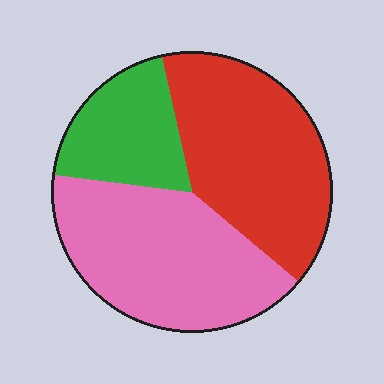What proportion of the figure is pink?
Pink takes up between a quarter and a half of the figure.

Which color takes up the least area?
Green, at roughly 20%.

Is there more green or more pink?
Pink.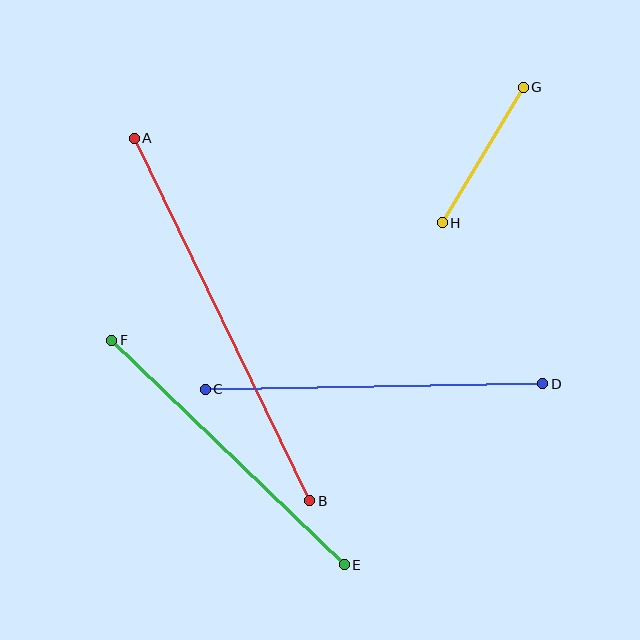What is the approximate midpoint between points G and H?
The midpoint is at approximately (483, 155) pixels.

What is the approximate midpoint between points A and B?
The midpoint is at approximately (222, 320) pixels.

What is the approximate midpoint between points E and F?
The midpoint is at approximately (228, 453) pixels.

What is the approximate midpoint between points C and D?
The midpoint is at approximately (374, 387) pixels.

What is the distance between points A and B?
The distance is approximately 403 pixels.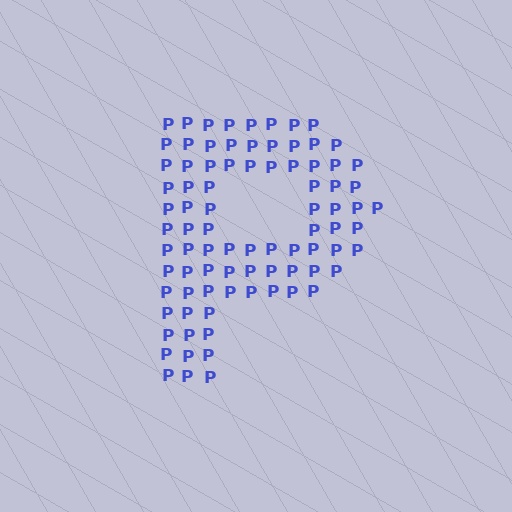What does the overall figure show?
The overall figure shows the letter P.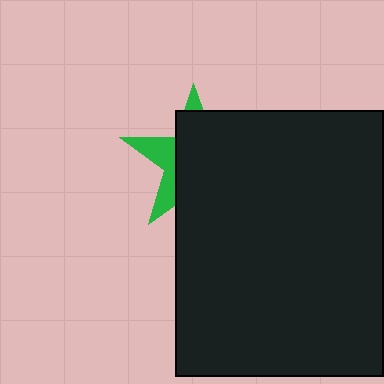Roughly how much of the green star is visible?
A small part of it is visible (roughly 30%).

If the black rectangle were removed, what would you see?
You would see the complete green star.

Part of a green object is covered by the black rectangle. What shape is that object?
It is a star.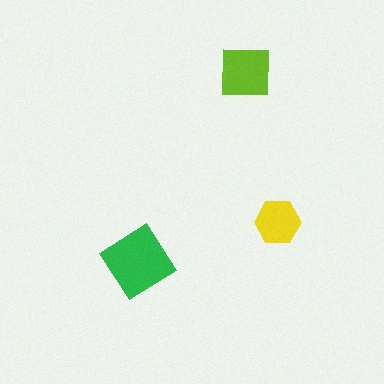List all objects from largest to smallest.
The green diamond, the lime square, the yellow hexagon.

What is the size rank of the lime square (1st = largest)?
2nd.